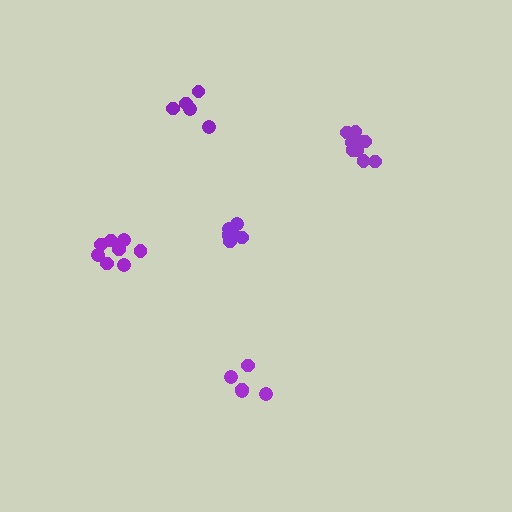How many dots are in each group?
Group 1: 8 dots, Group 2: 5 dots, Group 3: 6 dots, Group 4: 5 dots, Group 5: 9 dots (33 total).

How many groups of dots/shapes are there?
There are 5 groups.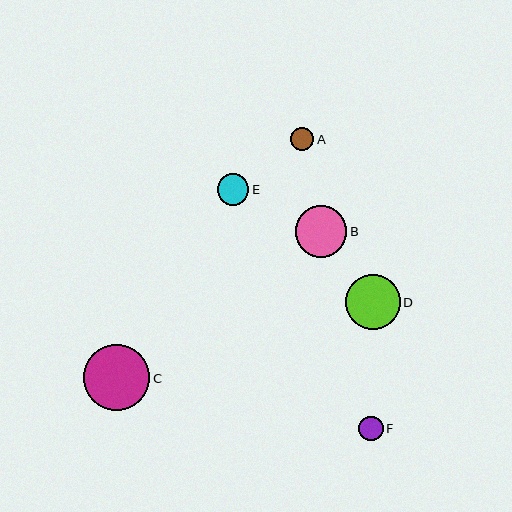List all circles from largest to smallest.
From largest to smallest: C, D, B, E, F, A.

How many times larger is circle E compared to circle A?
Circle E is approximately 1.4 times the size of circle A.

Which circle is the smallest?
Circle A is the smallest with a size of approximately 23 pixels.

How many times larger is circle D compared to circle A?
Circle D is approximately 2.4 times the size of circle A.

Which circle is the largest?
Circle C is the largest with a size of approximately 66 pixels.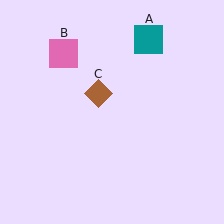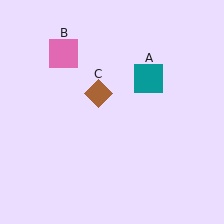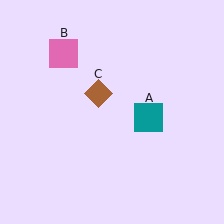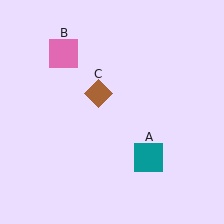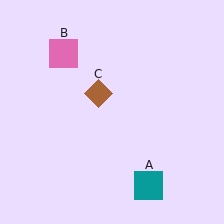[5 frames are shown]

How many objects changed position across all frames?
1 object changed position: teal square (object A).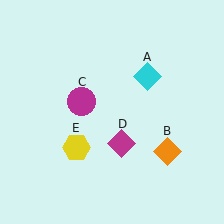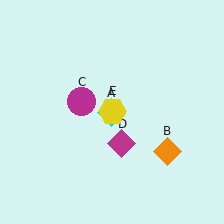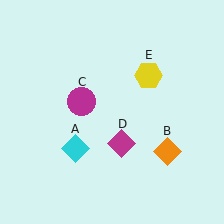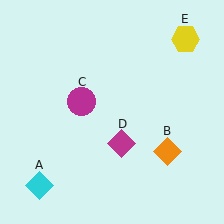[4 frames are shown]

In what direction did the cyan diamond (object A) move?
The cyan diamond (object A) moved down and to the left.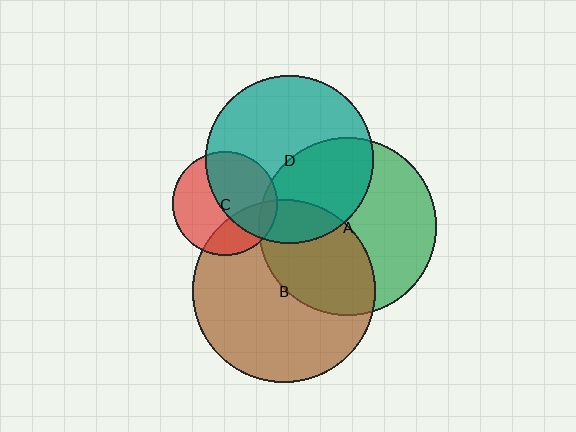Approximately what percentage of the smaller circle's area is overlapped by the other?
Approximately 40%.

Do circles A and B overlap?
Yes.